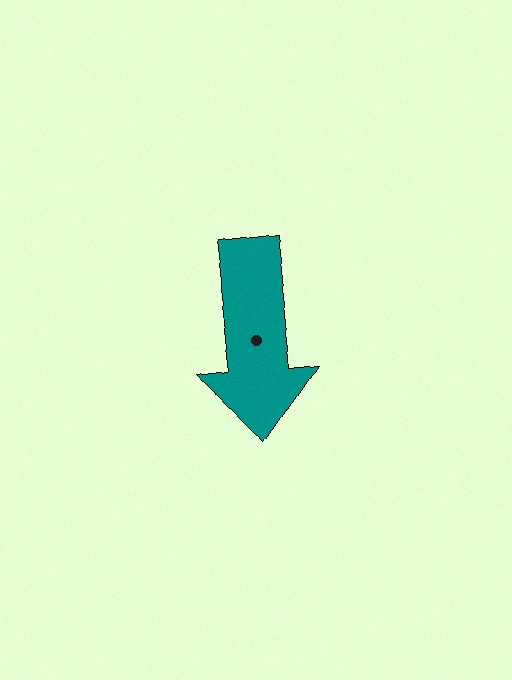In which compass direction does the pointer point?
South.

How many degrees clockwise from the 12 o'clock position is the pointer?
Approximately 173 degrees.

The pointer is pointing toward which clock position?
Roughly 6 o'clock.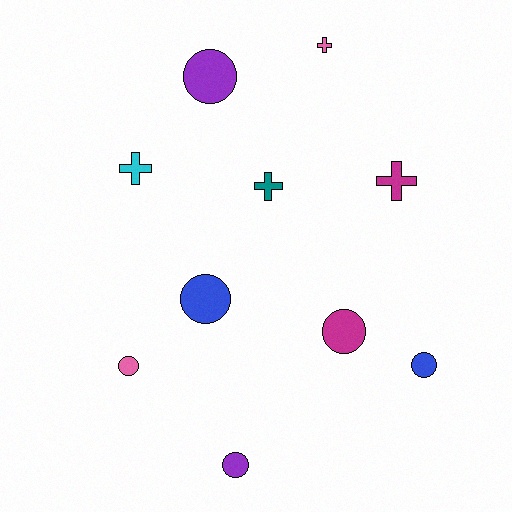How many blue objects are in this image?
There are 2 blue objects.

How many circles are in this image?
There are 6 circles.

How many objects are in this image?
There are 10 objects.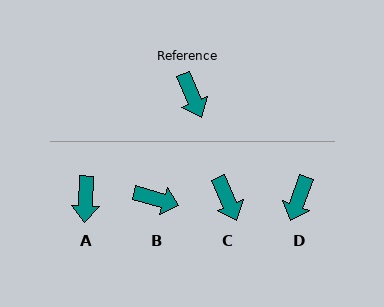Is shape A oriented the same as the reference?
No, it is off by about 26 degrees.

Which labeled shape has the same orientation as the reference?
C.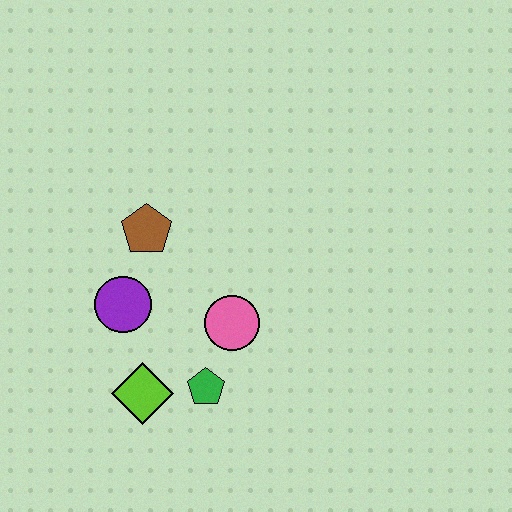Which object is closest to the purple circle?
The brown pentagon is closest to the purple circle.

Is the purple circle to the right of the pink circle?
No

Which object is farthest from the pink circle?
The brown pentagon is farthest from the pink circle.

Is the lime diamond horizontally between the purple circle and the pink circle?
Yes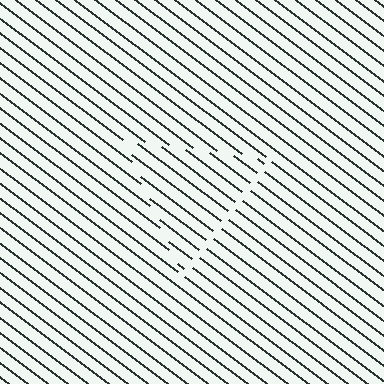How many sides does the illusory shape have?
3 sides — the line-ends trace a triangle.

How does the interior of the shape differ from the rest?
The interior of the shape contains the same grating, shifted by half a period — the contour is defined by the phase discontinuity where line-ends from the inner and outer gratings abut.